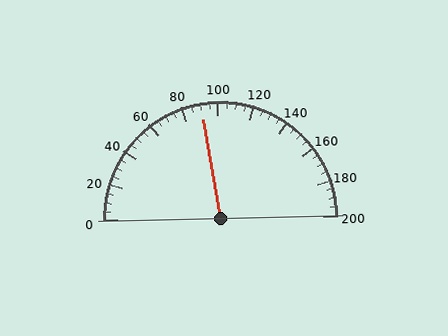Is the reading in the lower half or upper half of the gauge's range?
The reading is in the lower half of the range (0 to 200).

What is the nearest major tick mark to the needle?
The nearest major tick mark is 80.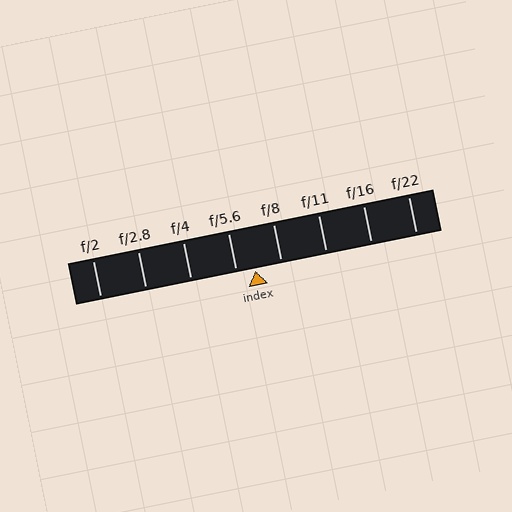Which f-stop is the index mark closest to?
The index mark is closest to f/5.6.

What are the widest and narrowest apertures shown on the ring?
The widest aperture shown is f/2 and the narrowest is f/22.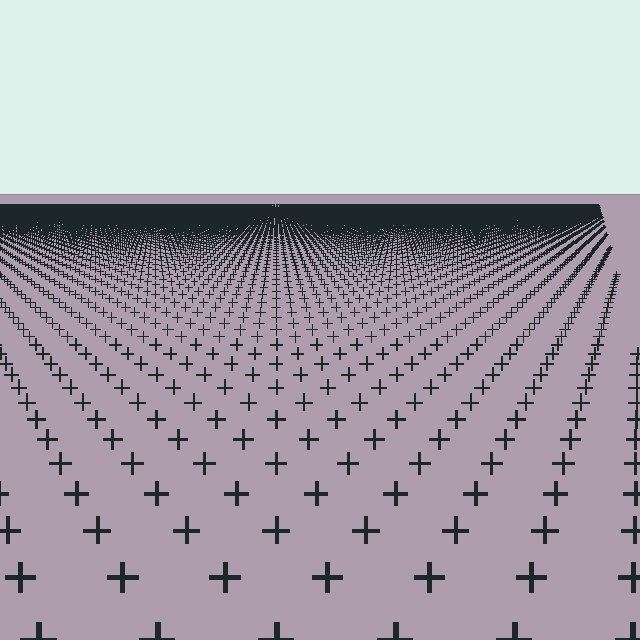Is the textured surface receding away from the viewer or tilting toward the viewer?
The surface is receding away from the viewer. Texture elements get smaller and denser toward the top.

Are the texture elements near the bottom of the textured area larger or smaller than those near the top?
Larger. Near the bottom, elements are closer to the viewer and appear at a bigger on-screen size.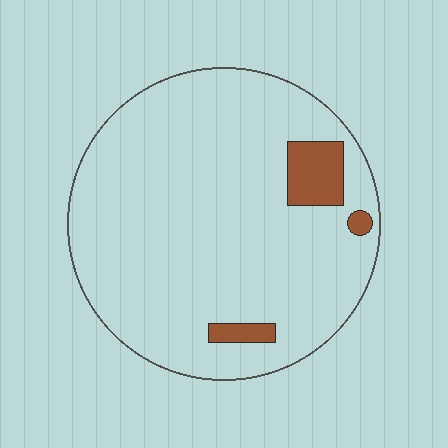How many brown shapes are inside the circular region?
3.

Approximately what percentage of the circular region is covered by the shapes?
Approximately 5%.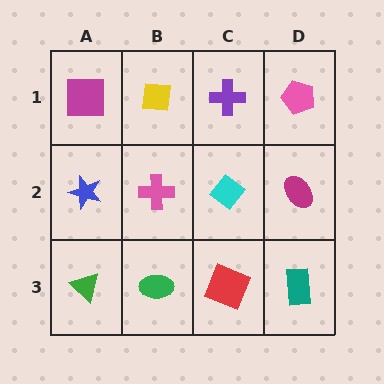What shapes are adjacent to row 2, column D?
A pink pentagon (row 1, column D), a teal rectangle (row 3, column D), a cyan diamond (row 2, column C).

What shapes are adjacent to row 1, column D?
A magenta ellipse (row 2, column D), a purple cross (row 1, column C).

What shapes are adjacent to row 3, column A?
A blue star (row 2, column A), a green ellipse (row 3, column B).